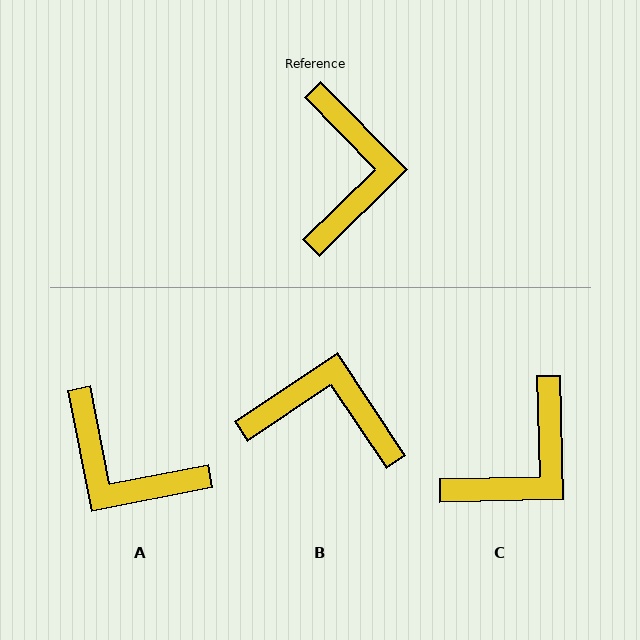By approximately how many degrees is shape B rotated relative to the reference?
Approximately 79 degrees counter-clockwise.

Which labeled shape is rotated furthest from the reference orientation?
A, about 123 degrees away.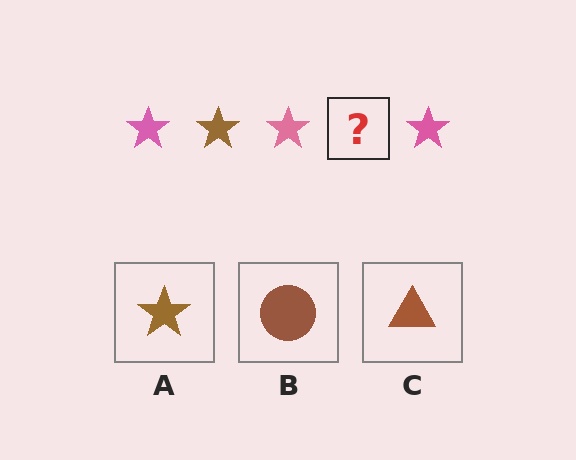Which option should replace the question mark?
Option A.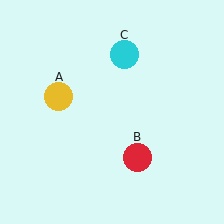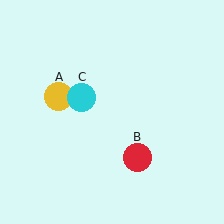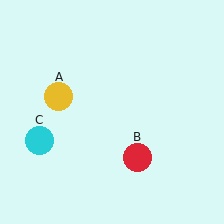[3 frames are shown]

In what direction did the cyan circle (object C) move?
The cyan circle (object C) moved down and to the left.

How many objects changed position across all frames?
1 object changed position: cyan circle (object C).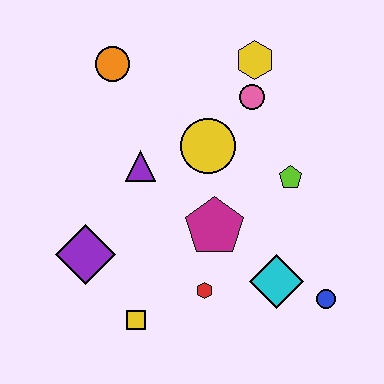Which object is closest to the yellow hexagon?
The pink circle is closest to the yellow hexagon.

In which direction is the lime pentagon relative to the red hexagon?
The lime pentagon is above the red hexagon.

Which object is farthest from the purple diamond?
The yellow hexagon is farthest from the purple diamond.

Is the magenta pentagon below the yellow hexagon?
Yes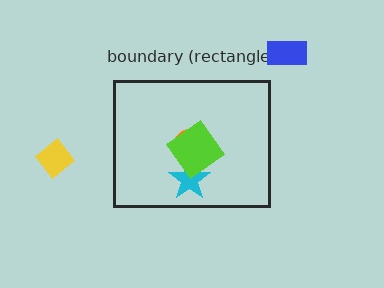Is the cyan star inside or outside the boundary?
Inside.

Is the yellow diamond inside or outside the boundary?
Outside.